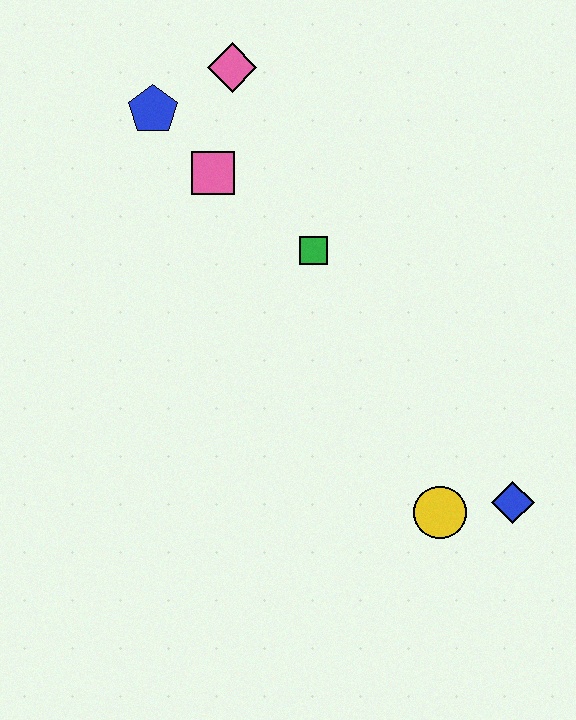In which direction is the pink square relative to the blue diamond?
The pink square is above the blue diamond.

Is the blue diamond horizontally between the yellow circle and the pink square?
No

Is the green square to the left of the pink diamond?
No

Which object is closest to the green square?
The pink square is closest to the green square.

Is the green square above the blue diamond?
Yes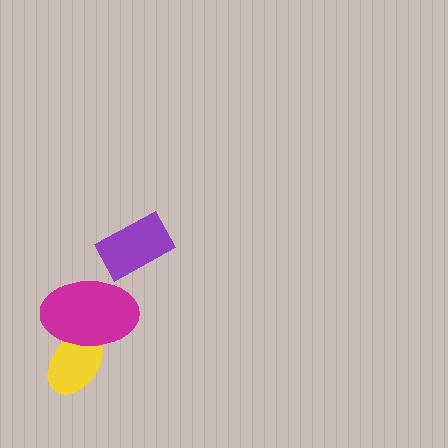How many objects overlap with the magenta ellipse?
1 object overlaps with the magenta ellipse.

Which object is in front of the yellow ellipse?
The magenta ellipse is in front of the yellow ellipse.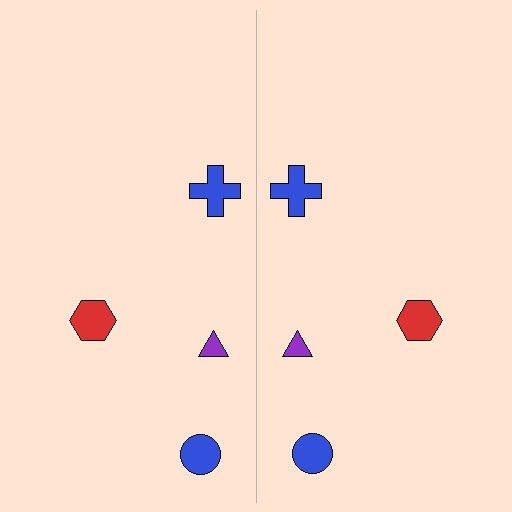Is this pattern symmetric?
Yes, this pattern has bilateral (reflection) symmetry.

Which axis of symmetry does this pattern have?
The pattern has a vertical axis of symmetry running through the center of the image.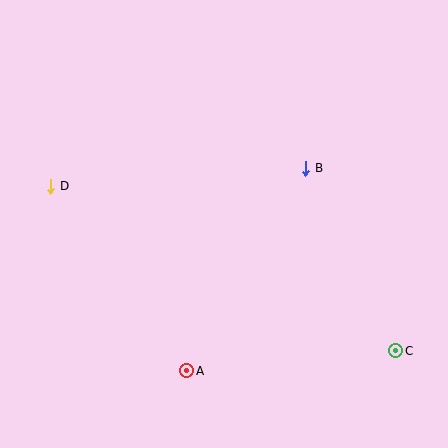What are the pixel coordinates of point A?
Point A is at (187, 371).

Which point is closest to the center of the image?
Point B at (306, 168) is closest to the center.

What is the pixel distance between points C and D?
The distance between C and D is 382 pixels.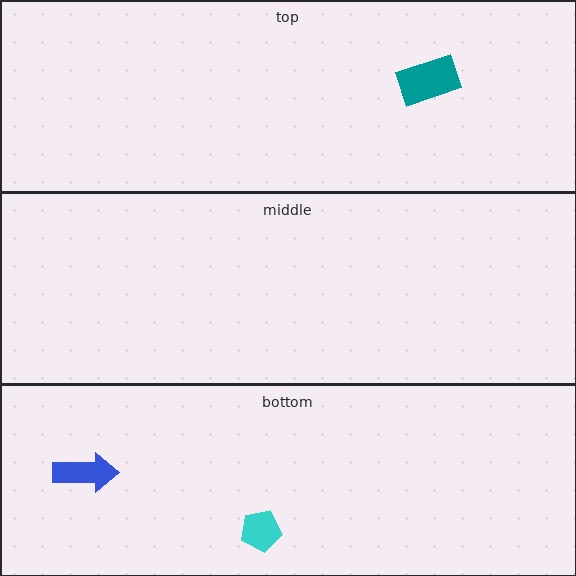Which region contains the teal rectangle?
The top region.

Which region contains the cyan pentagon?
The bottom region.